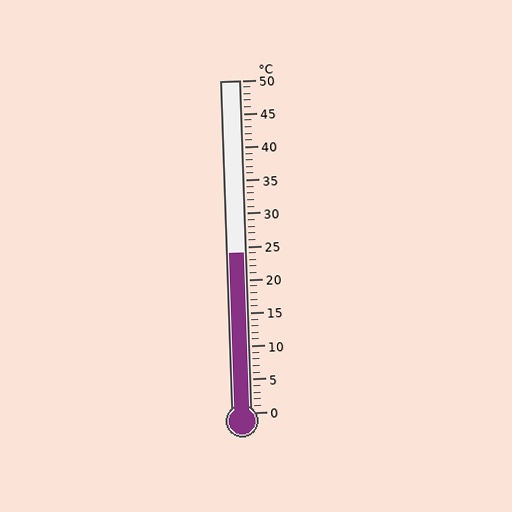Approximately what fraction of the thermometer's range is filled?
The thermometer is filled to approximately 50% of its range.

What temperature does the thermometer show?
The thermometer shows approximately 24°C.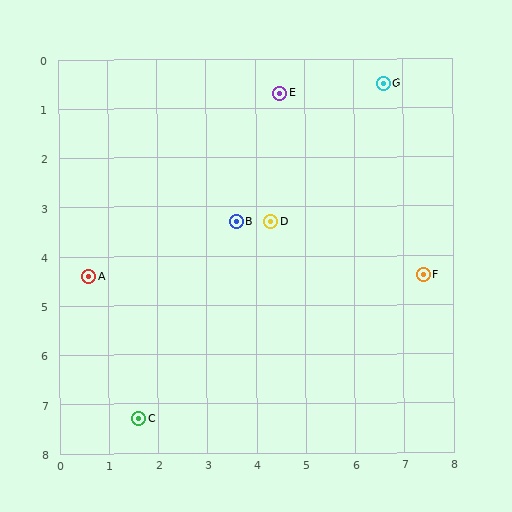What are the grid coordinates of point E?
Point E is at approximately (4.5, 0.7).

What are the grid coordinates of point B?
Point B is at approximately (3.6, 3.3).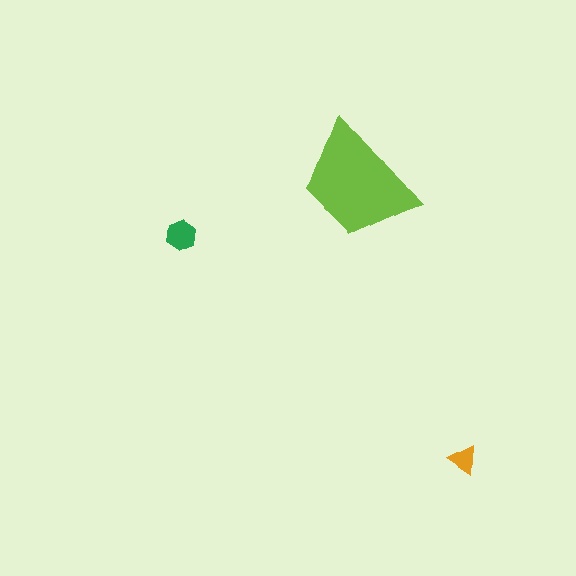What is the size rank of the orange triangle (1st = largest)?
3rd.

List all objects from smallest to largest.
The orange triangle, the green hexagon, the lime trapezoid.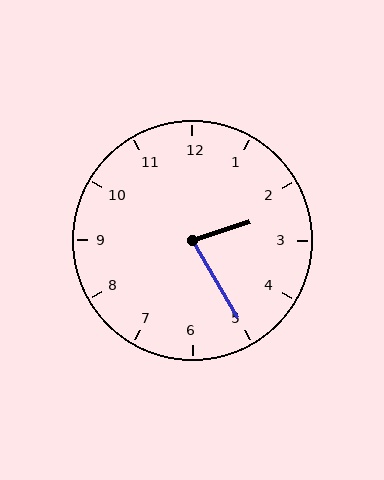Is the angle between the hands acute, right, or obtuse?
It is acute.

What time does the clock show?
2:25.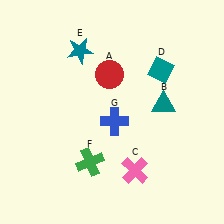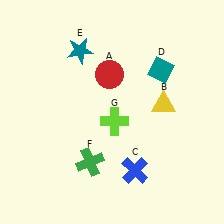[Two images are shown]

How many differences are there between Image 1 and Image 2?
There are 3 differences between the two images.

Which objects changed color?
B changed from teal to yellow. C changed from pink to blue. G changed from blue to lime.